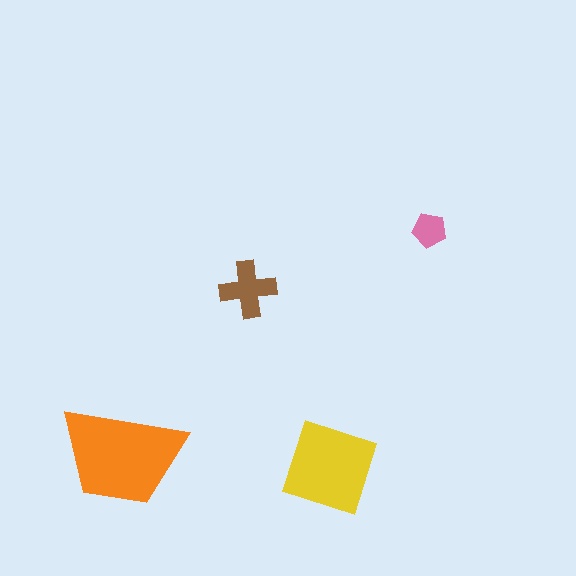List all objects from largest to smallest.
The orange trapezoid, the yellow square, the brown cross, the pink pentagon.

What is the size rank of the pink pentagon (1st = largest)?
4th.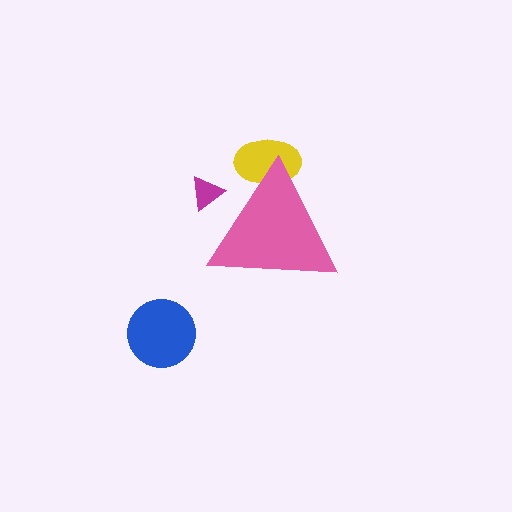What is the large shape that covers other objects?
A pink triangle.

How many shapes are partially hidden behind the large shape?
2 shapes are partially hidden.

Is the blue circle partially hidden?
No, the blue circle is fully visible.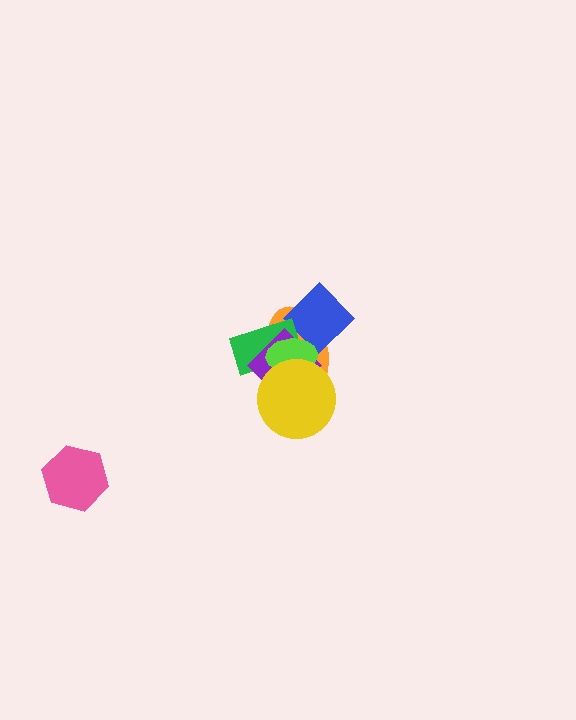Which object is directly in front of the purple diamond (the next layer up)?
The lime ellipse is directly in front of the purple diamond.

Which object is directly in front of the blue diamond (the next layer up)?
The green rectangle is directly in front of the blue diamond.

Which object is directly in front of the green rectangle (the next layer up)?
The purple diamond is directly in front of the green rectangle.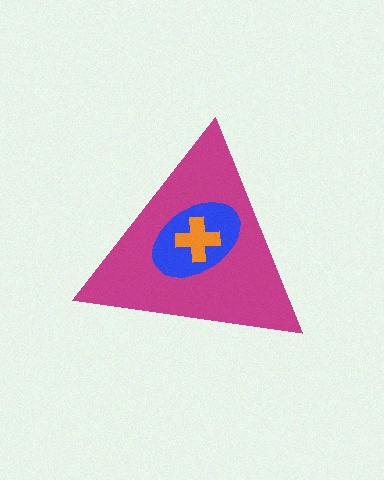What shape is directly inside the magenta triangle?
The blue ellipse.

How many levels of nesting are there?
3.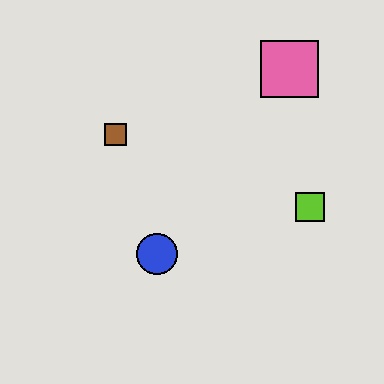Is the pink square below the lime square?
No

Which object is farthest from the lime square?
The brown square is farthest from the lime square.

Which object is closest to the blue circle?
The brown square is closest to the blue circle.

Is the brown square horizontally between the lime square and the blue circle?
No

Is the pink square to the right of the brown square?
Yes